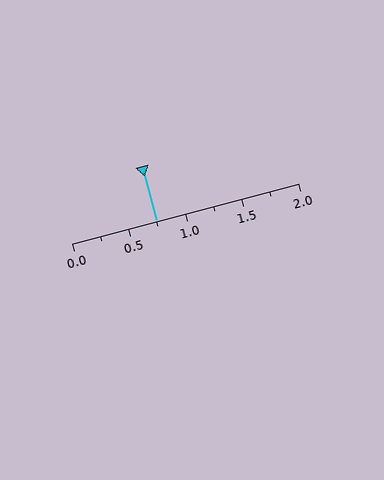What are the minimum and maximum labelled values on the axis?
The axis runs from 0.0 to 2.0.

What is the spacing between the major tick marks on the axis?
The major ticks are spaced 0.5 apart.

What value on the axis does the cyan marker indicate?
The marker indicates approximately 0.75.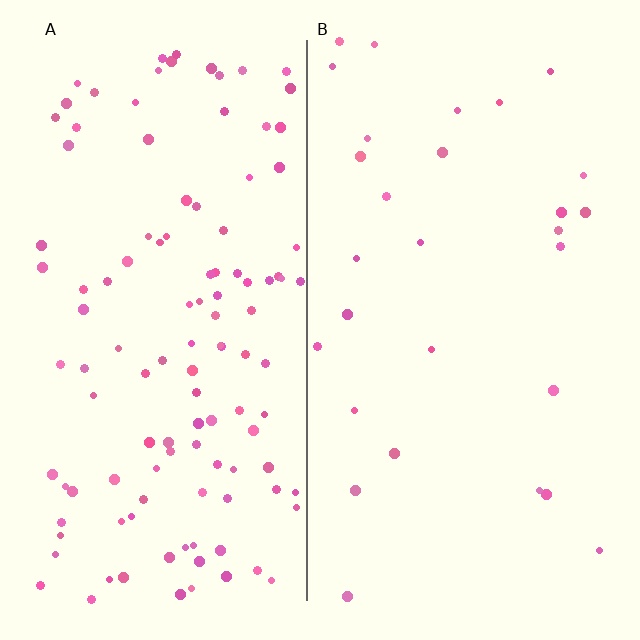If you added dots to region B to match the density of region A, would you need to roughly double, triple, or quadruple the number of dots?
Approximately quadruple.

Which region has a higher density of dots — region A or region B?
A (the left).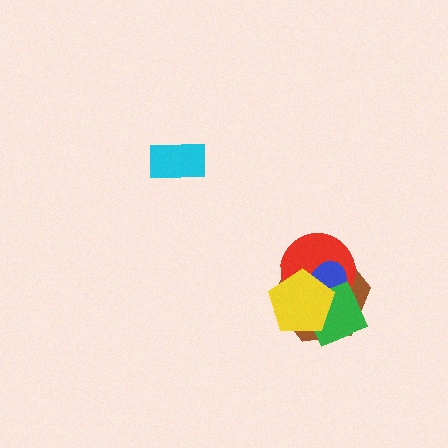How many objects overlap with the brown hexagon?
4 objects overlap with the brown hexagon.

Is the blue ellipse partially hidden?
Yes, it is partially covered by another shape.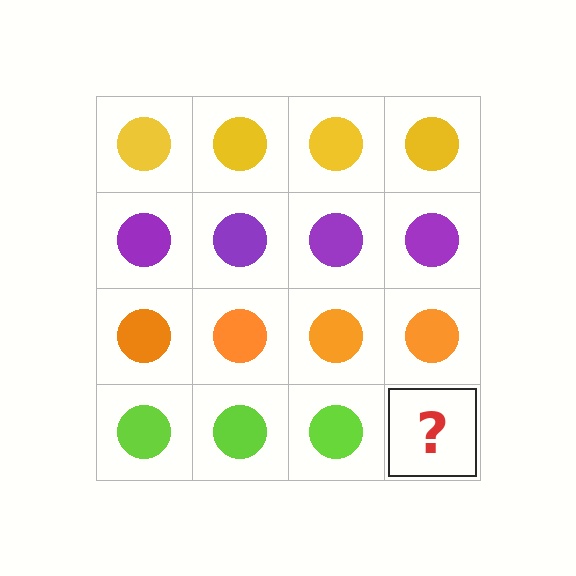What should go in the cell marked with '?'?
The missing cell should contain a lime circle.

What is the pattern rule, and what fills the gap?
The rule is that each row has a consistent color. The gap should be filled with a lime circle.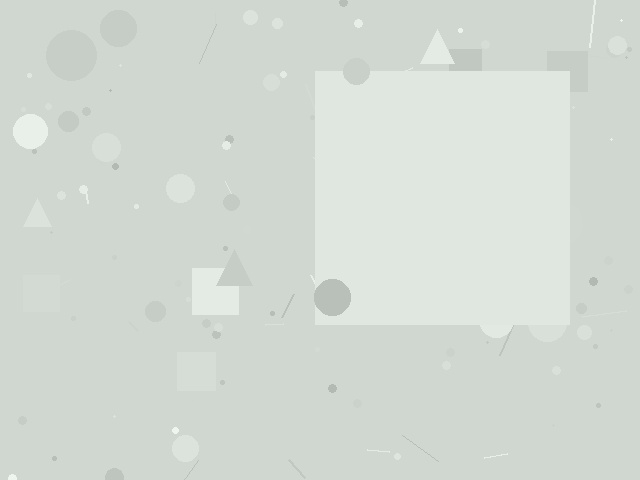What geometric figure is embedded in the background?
A square is embedded in the background.